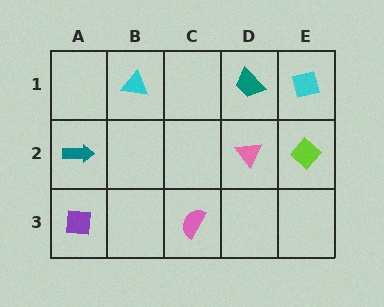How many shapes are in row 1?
3 shapes.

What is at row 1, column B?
A cyan triangle.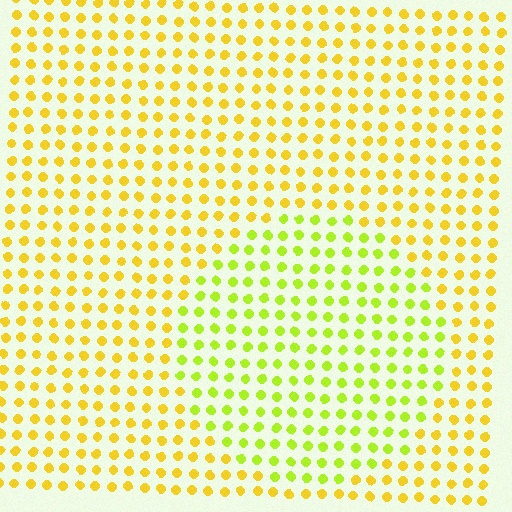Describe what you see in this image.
The image is filled with small yellow elements in a uniform arrangement. A circle-shaped region is visible where the elements are tinted to a slightly different hue, forming a subtle color boundary.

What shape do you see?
I see a circle.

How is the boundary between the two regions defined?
The boundary is defined purely by a slight shift in hue (about 31 degrees). Spacing, size, and orientation are identical on both sides.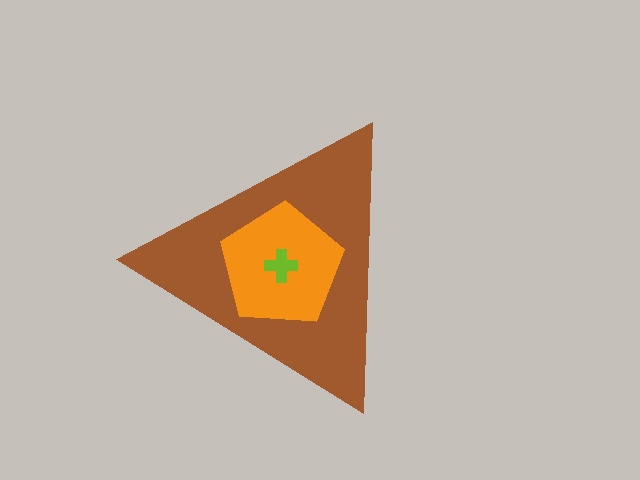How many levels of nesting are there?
3.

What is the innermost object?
The lime cross.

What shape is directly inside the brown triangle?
The orange pentagon.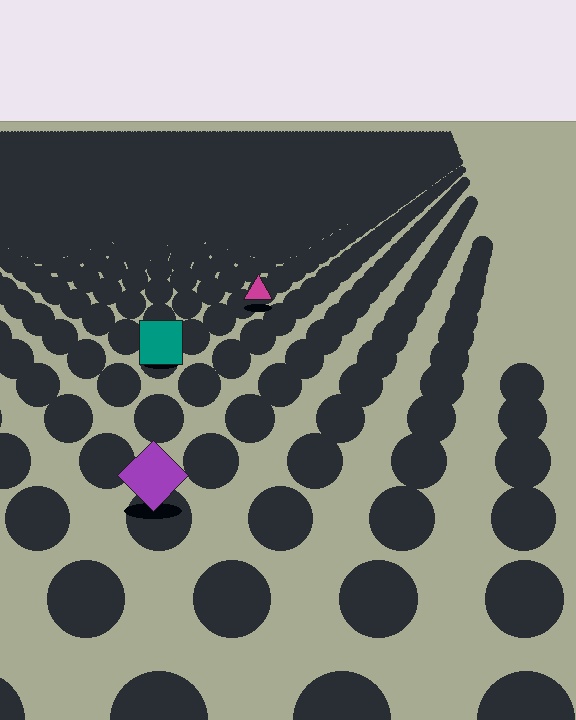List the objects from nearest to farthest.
From nearest to farthest: the purple diamond, the teal square, the magenta triangle.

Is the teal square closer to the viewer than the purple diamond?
No. The purple diamond is closer — you can tell from the texture gradient: the ground texture is coarser near it.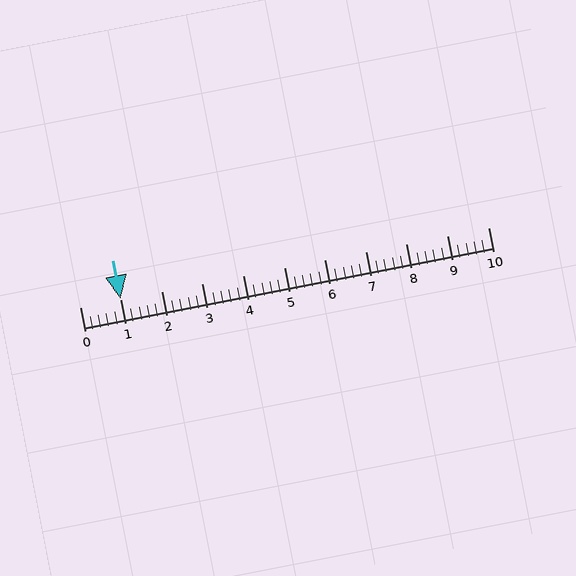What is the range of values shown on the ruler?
The ruler shows values from 0 to 10.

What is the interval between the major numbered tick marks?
The major tick marks are spaced 1 units apart.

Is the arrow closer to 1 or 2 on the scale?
The arrow is closer to 1.